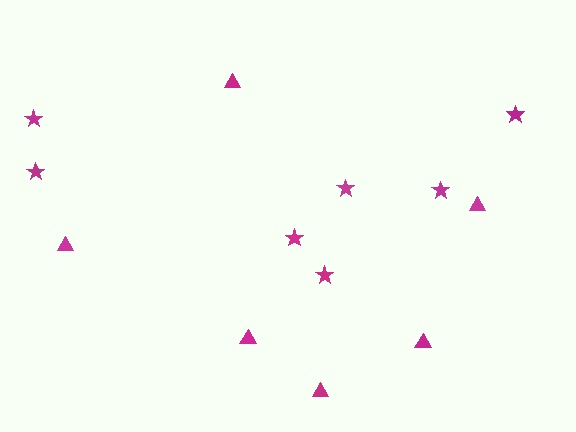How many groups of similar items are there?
There are 2 groups: one group of stars (7) and one group of triangles (6).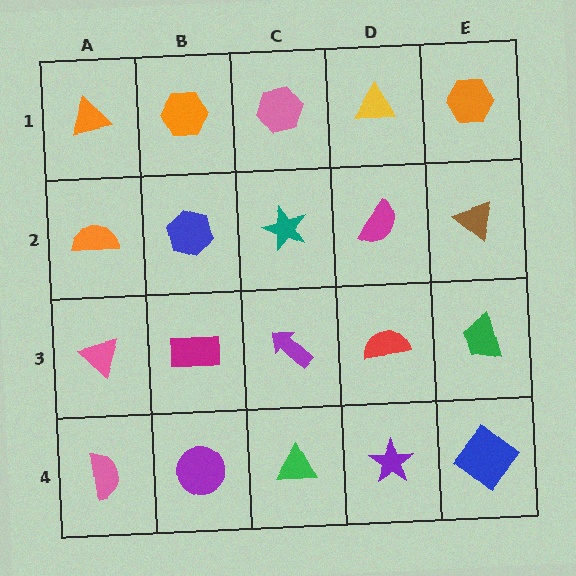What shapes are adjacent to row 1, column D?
A magenta semicircle (row 2, column D), a pink hexagon (row 1, column C), an orange hexagon (row 1, column E).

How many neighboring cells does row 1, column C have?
3.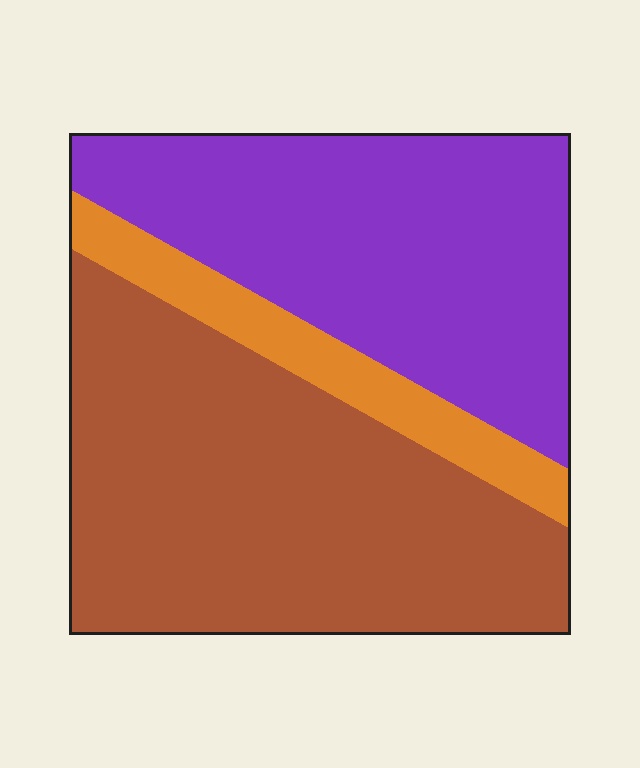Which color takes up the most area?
Brown, at roughly 50%.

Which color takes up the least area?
Orange, at roughly 10%.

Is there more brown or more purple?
Brown.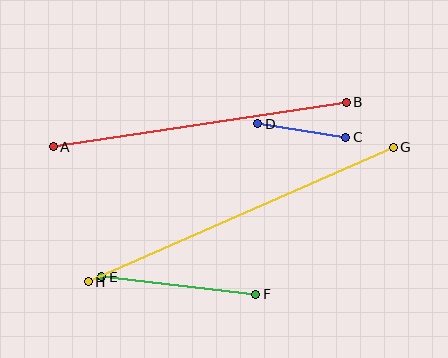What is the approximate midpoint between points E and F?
The midpoint is at approximately (179, 285) pixels.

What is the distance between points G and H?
The distance is approximately 333 pixels.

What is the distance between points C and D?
The distance is approximately 89 pixels.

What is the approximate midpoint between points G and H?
The midpoint is at approximately (241, 214) pixels.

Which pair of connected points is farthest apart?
Points G and H are farthest apart.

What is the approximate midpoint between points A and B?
The midpoint is at approximately (200, 124) pixels.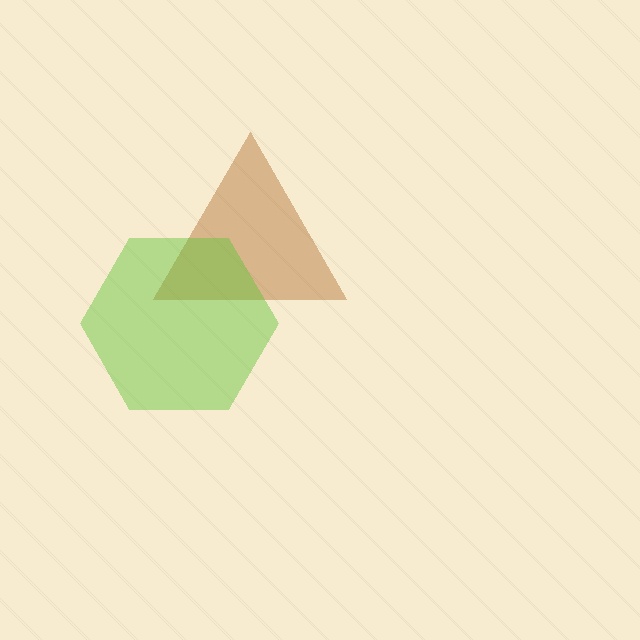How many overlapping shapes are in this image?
There are 2 overlapping shapes in the image.